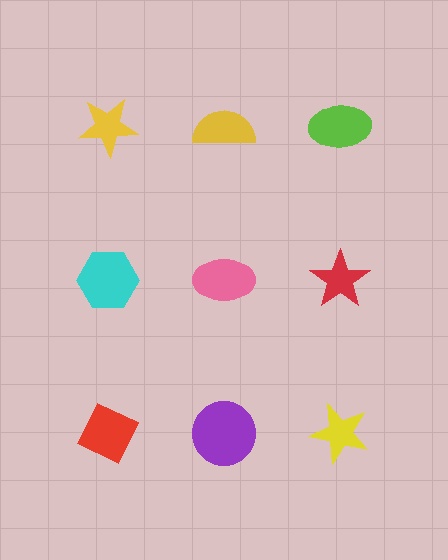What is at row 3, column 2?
A purple circle.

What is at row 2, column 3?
A red star.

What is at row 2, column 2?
A pink ellipse.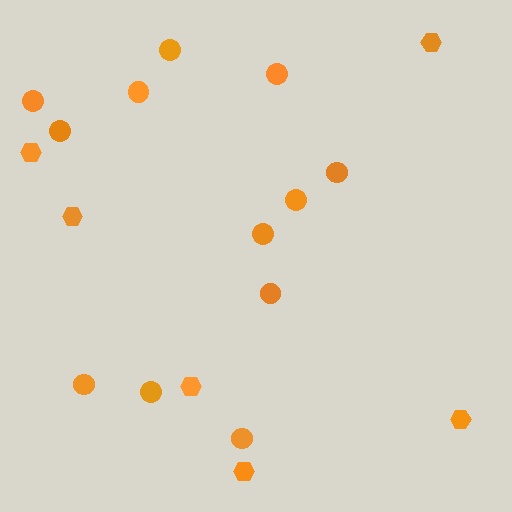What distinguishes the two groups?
There are 2 groups: one group of hexagons (6) and one group of circles (12).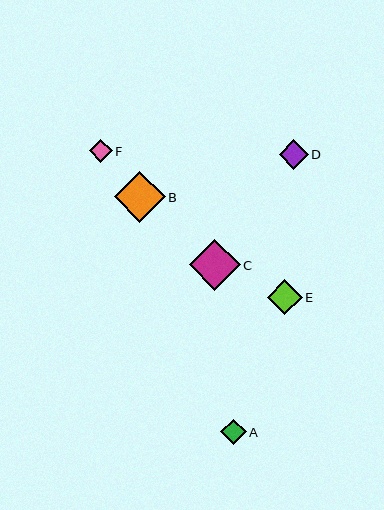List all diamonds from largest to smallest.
From largest to smallest: B, C, E, D, A, F.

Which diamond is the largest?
Diamond B is the largest with a size of approximately 51 pixels.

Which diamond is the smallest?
Diamond F is the smallest with a size of approximately 23 pixels.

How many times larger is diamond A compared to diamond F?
Diamond A is approximately 1.1 times the size of diamond F.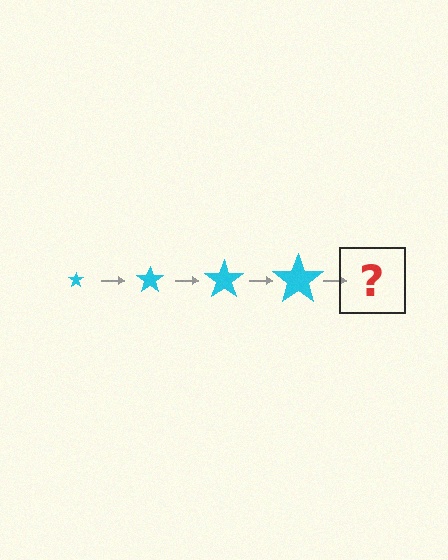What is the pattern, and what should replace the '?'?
The pattern is that the star gets progressively larger each step. The '?' should be a cyan star, larger than the previous one.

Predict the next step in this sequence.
The next step is a cyan star, larger than the previous one.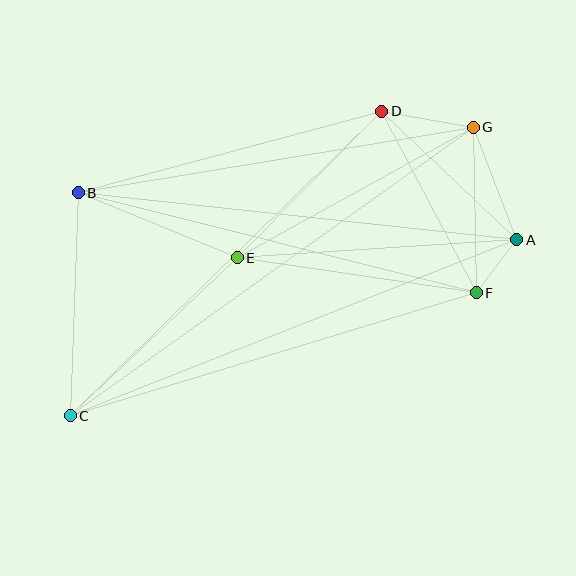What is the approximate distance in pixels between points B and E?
The distance between B and E is approximately 171 pixels.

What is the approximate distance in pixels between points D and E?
The distance between D and E is approximately 206 pixels.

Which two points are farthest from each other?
Points C and G are farthest from each other.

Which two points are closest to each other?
Points A and F are closest to each other.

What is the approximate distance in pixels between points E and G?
The distance between E and G is approximately 270 pixels.